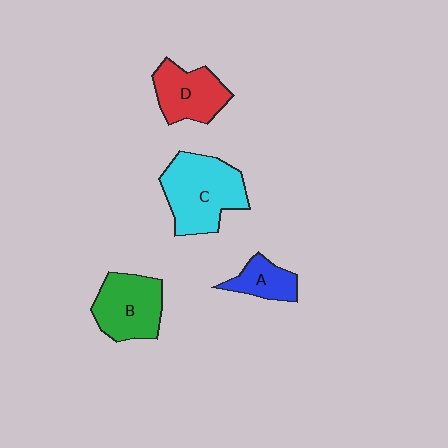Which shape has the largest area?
Shape C (cyan).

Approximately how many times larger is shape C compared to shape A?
Approximately 2.3 times.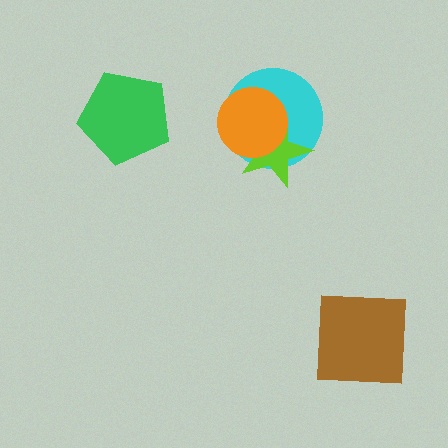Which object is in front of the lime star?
The orange circle is in front of the lime star.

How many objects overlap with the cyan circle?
2 objects overlap with the cyan circle.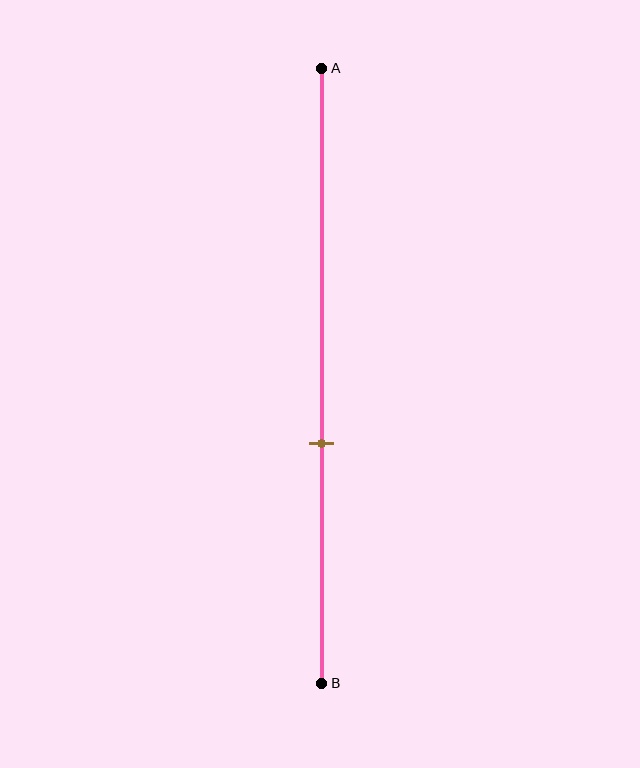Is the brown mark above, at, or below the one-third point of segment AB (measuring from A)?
The brown mark is below the one-third point of segment AB.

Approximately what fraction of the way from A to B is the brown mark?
The brown mark is approximately 60% of the way from A to B.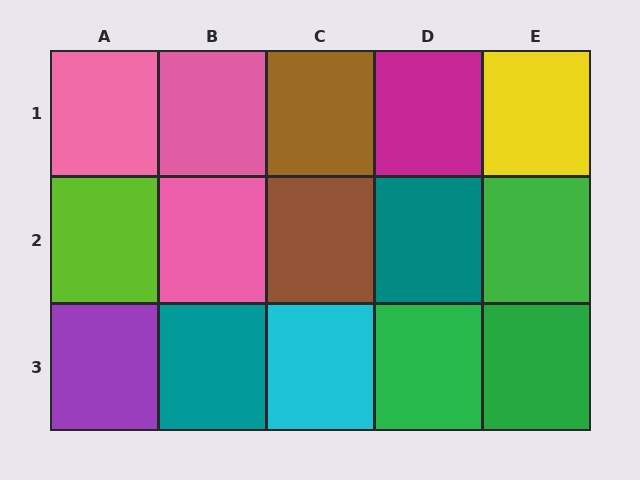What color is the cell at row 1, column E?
Yellow.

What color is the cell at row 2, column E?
Green.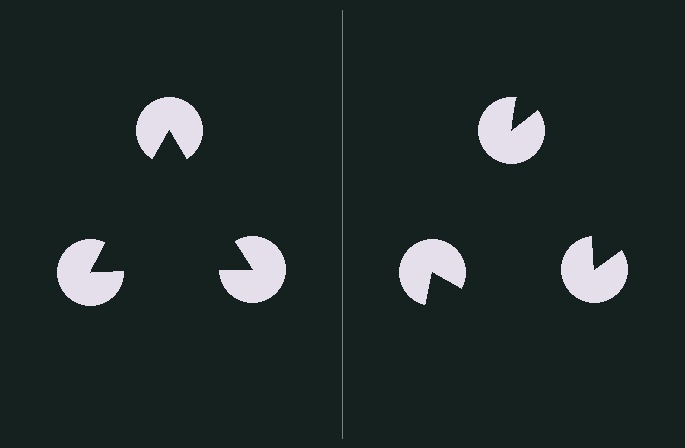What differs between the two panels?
The pac-man discs are positioned identically on both sides; only the wedge orientations differ. On the left they align to a triangle; on the right they are misaligned.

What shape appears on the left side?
An illusory triangle.